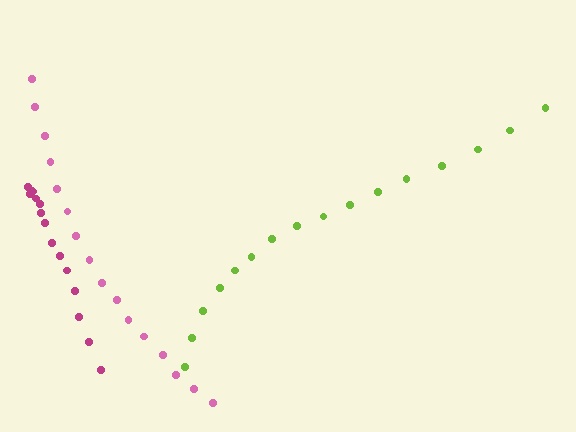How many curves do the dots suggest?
There are 3 distinct paths.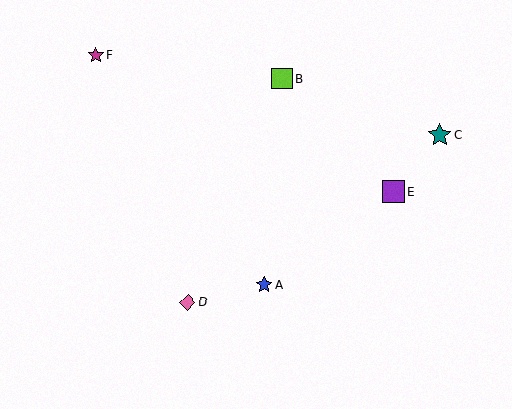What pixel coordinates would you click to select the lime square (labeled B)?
Click at (281, 79) to select the lime square B.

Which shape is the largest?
The teal star (labeled C) is the largest.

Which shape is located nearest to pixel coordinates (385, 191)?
The purple square (labeled E) at (394, 191) is nearest to that location.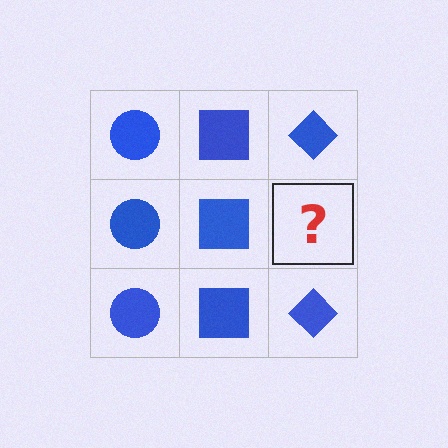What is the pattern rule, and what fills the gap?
The rule is that each column has a consistent shape. The gap should be filled with a blue diamond.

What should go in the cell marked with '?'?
The missing cell should contain a blue diamond.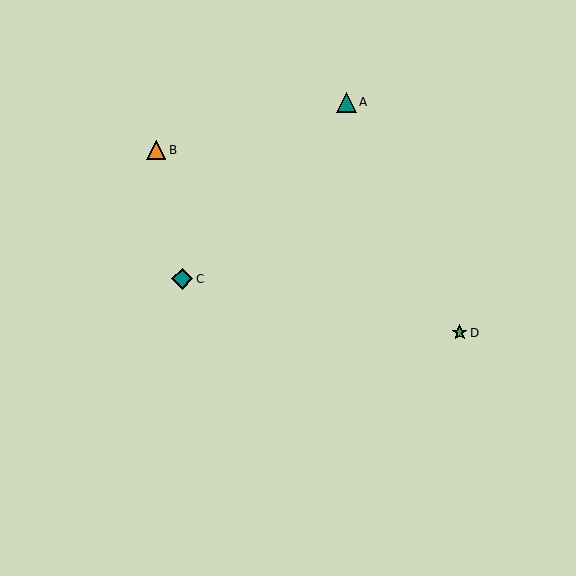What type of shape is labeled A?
Shape A is a teal triangle.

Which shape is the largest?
The teal diamond (labeled C) is the largest.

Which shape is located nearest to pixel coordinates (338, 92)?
The teal triangle (labeled A) at (346, 102) is nearest to that location.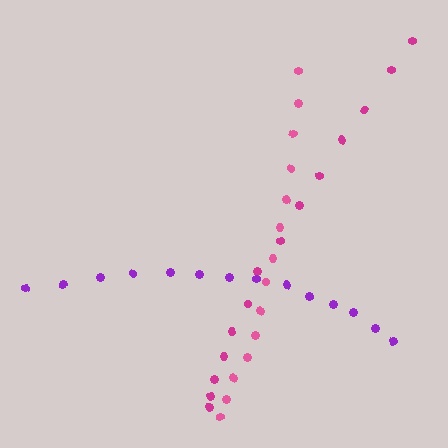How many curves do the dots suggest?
There are 3 distinct paths.